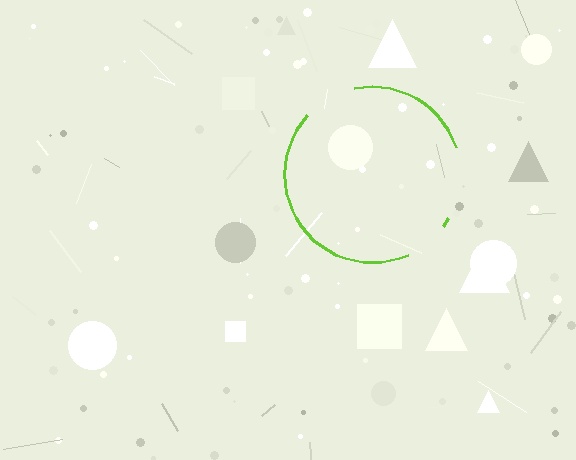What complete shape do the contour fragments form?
The contour fragments form a circle.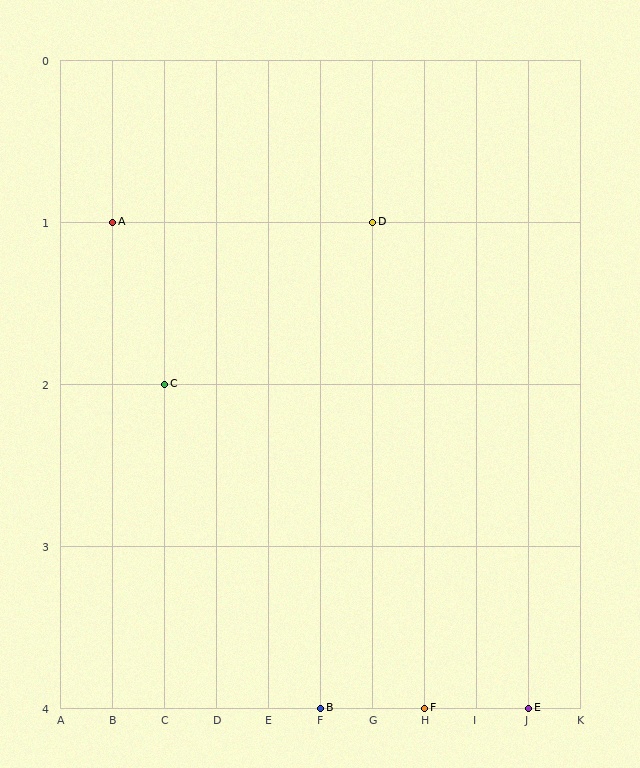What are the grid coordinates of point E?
Point E is at grid coordinates (J, 4).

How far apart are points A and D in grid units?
Points A and D are 5 columns apart.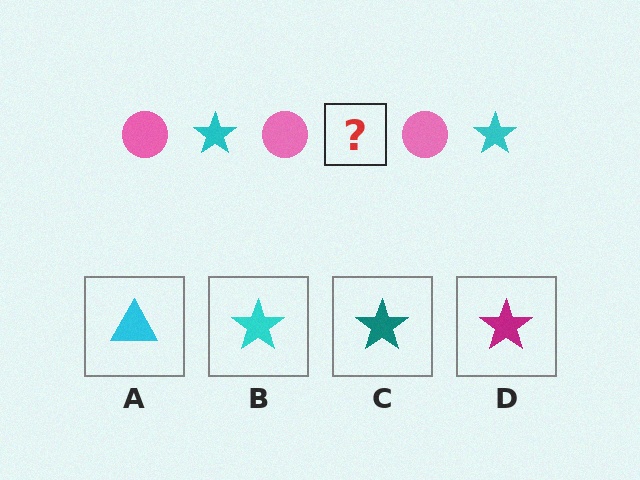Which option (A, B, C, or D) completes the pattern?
B.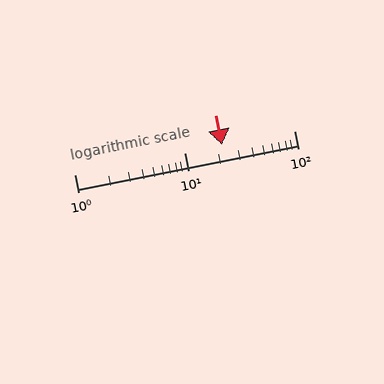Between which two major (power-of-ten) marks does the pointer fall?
The pointer is between 10 and 100.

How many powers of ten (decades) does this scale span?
The scale spans 2 decades, from 1 to 100.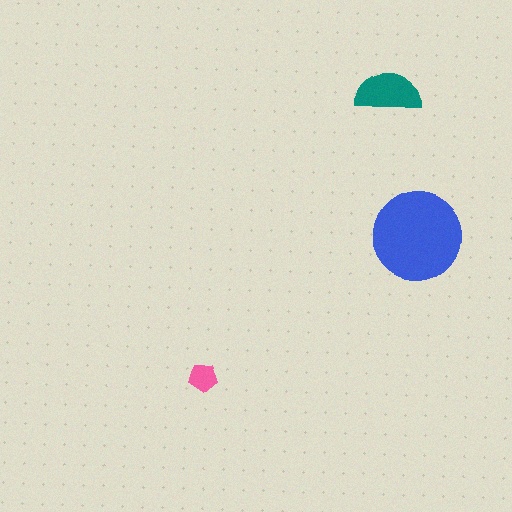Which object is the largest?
The blue circle.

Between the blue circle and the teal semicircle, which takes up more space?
The blue circle.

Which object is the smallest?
The pink pentagon.